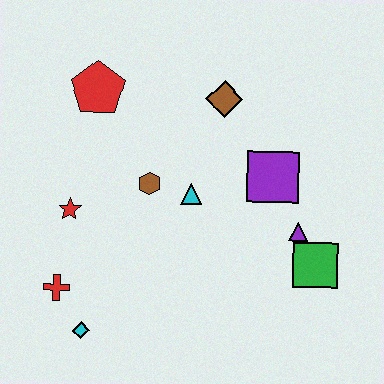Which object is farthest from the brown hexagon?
The green square is farthest from the brown hexagon.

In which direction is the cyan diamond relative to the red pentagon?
The cyan diamond is below the red pentagon.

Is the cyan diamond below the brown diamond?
Yes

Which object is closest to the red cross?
The cyan diamond is closest to the red cross.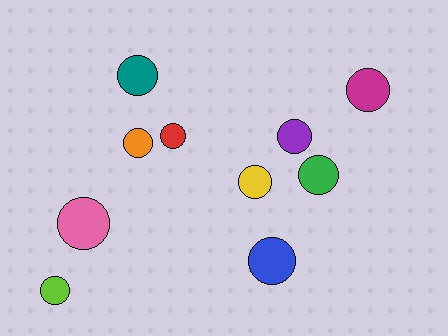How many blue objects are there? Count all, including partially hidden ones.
There is 1 blue object.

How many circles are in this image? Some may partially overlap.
There are 10 circles.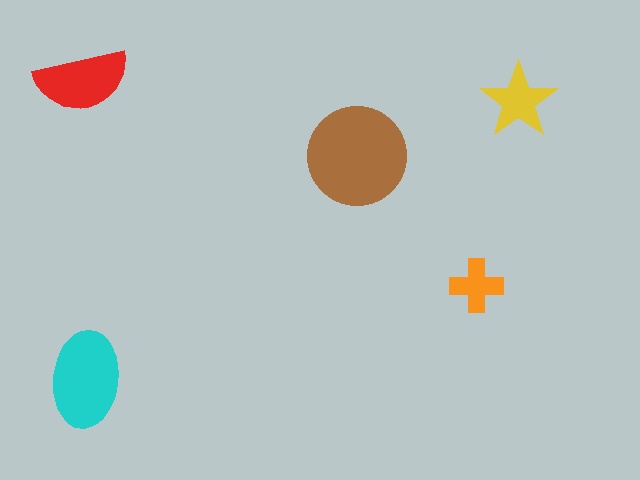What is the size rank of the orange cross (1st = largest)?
5th.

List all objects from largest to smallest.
The brown circle, the cyan ellipse, the red semicircle, the yellow star, the orange cross.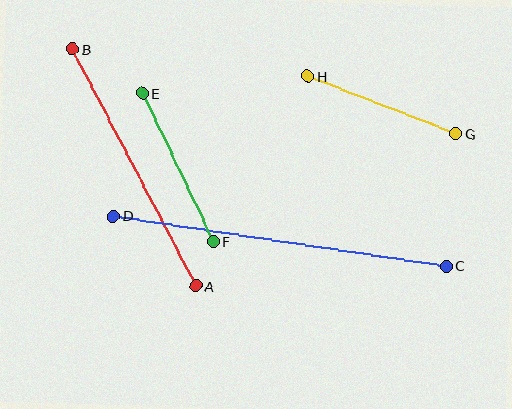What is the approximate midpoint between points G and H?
The midpoint is at approximately (382, 105) pixels.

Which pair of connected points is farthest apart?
Points C and D are farthest apart.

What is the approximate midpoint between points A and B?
The midpoint is at approximately (134, 168) pixels.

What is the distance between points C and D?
The distance is approximately 337 pixels.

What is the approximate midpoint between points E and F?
The midpoint is at approximately (178, 167) pixels.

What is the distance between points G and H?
The distance is approximately 159 pixels.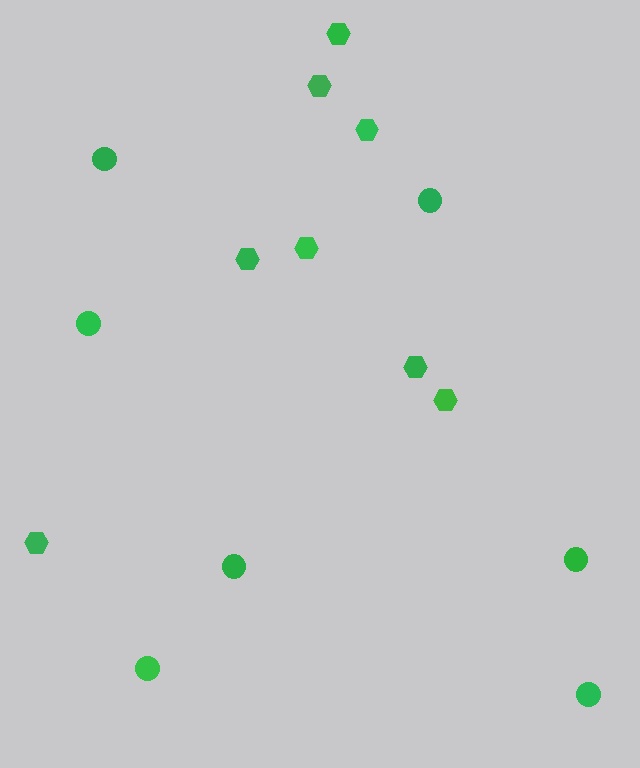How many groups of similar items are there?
There are 2 groups: one group of circles (7) and one group of hexagons (8).